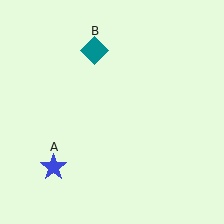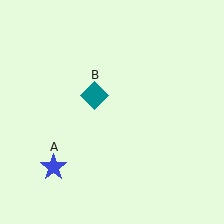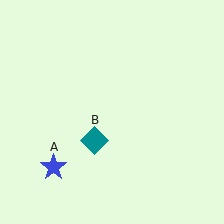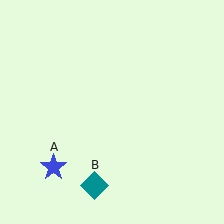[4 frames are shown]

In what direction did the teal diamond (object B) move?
The teal diamond (object B) moved down.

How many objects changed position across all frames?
1 object changed position: teal diamond (object B).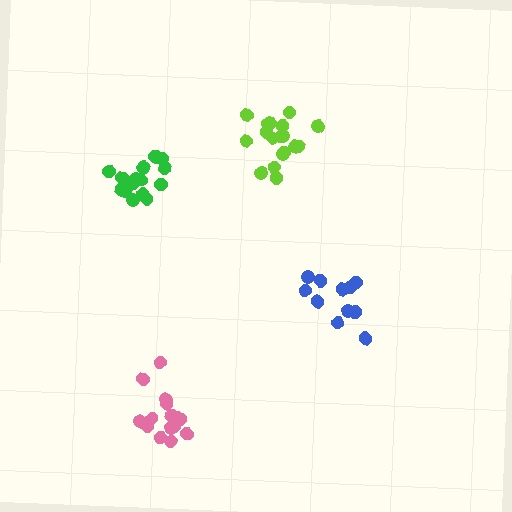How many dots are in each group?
Group 1: 18 dots, Group 2: 12 dots, Group 3: 17 dots, Group 4: 15 dots (62 total).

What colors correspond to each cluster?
The clusters are colored: lime, blue, green, pink.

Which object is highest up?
The lime cluster is topmost.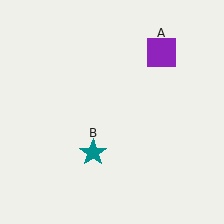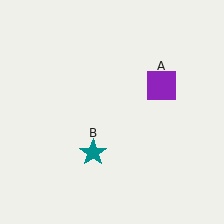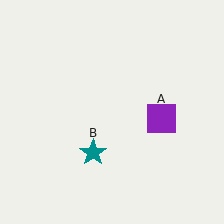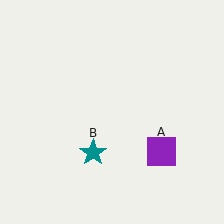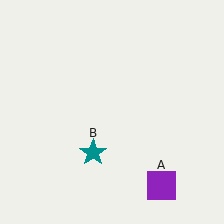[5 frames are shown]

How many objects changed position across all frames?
1 object changed position: purple square (object A).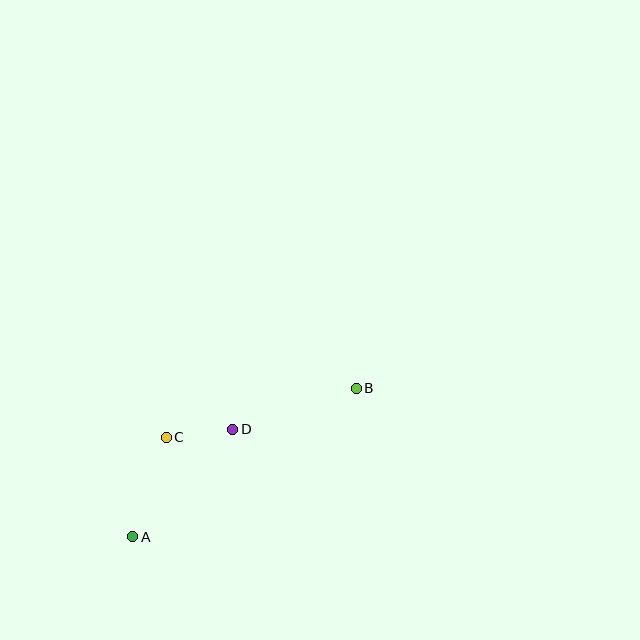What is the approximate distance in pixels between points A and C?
The distance between A and C is approximately 105 pixels.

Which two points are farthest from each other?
Points A and B are farthest from each other.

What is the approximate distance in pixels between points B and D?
The distance between B and D is approximately 130 pixels.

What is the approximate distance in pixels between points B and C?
The distance between B and C is approximately 196 pixels.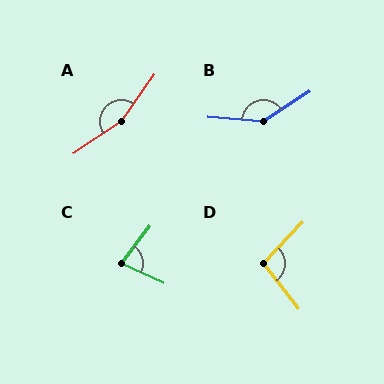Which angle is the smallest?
C, at approximately 77 degrees.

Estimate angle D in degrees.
Approximately 98 degrees.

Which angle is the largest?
A, at approximately 159 degrees.